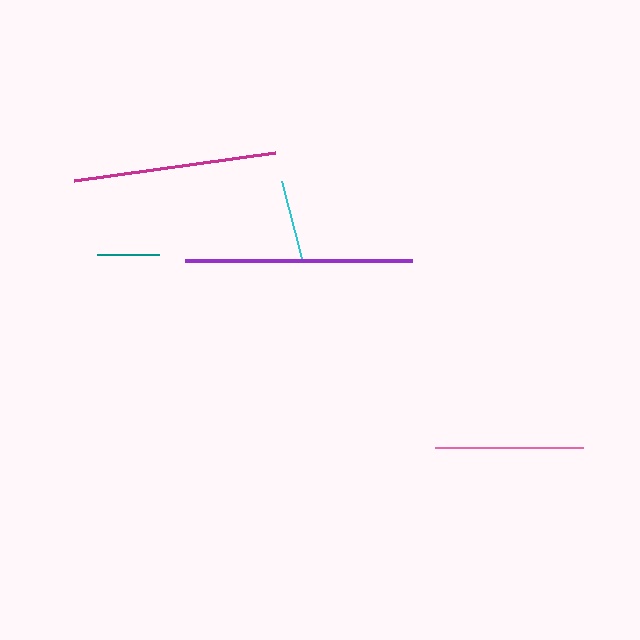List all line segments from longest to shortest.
From longest to shortest: purple, magenta, pink, cyan, teal.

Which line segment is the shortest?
The teal line is the shortest at approximately 62 pixels.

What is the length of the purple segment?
The purple segment is approximately 227 pixels long.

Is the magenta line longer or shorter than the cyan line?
The magenta line is longer than the cyan line.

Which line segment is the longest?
The purple line is the longest at approximately 227 pixels.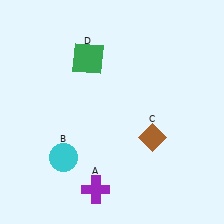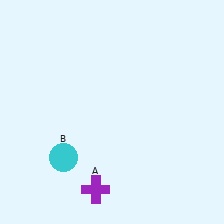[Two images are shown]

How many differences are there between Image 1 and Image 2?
There are 2 differences between the two images.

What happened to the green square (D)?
The green square (D) was removed in Image 2. It was in the top-left area of Image 1.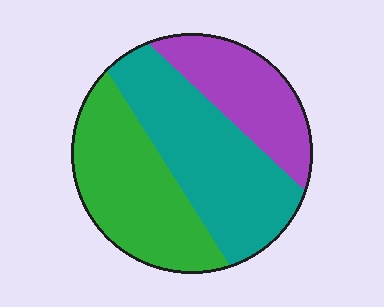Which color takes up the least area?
Purple, at roughly 25%.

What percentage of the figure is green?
Green covers about 35% of the figure.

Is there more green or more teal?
Teal.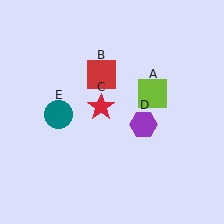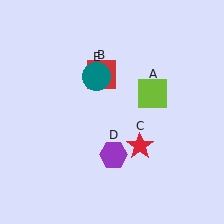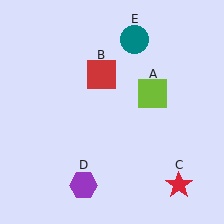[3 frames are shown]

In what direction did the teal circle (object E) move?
The teal circle (object E) moved up and to the right.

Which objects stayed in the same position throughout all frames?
Lime square (object A) and red square (object B) remained stationary.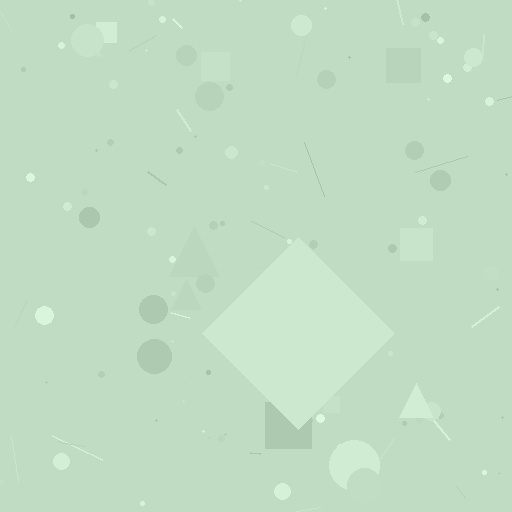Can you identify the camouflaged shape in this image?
The camouflaged shape is a diamond.